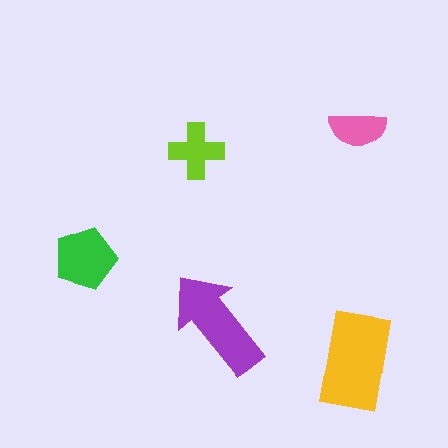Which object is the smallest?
The pink semicircle.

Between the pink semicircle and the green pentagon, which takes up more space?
The green pentagon.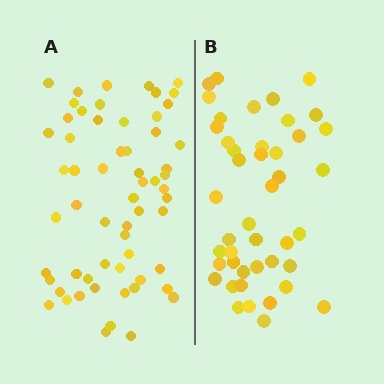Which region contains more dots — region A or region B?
Region A (the left region) has more dots.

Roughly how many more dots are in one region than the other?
Region A has approximately 15 more dots than region B.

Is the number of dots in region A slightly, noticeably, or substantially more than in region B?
Region A has noticeably more, but not dramatically so. The ratio is roughly 1.4 to 1.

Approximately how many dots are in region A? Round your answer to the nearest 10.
About 60 dots.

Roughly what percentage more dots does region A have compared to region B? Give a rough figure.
About 35% more.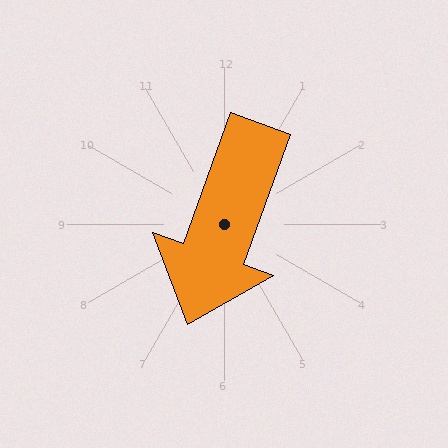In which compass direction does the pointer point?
South.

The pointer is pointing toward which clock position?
Roughly 7 o'clock.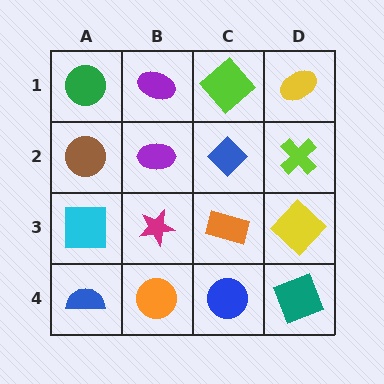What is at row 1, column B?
A purple ellipse.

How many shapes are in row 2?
4 shapes.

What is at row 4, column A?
A blue semicircle.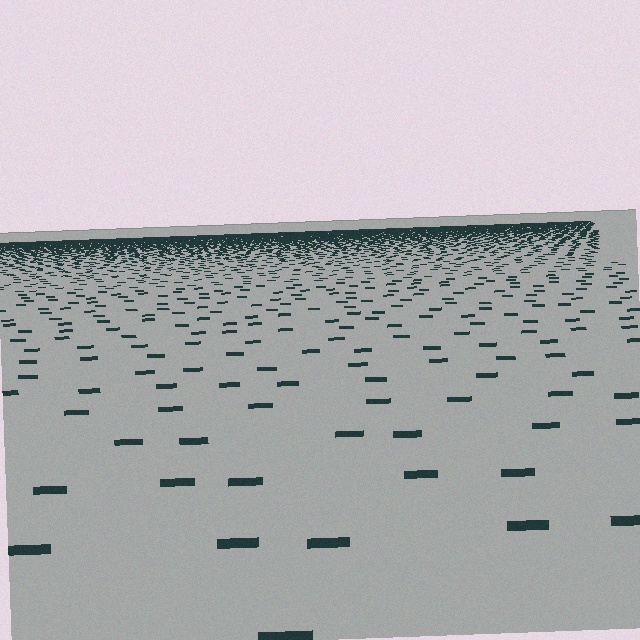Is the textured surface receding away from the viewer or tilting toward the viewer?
The surface is receding away from the viewer. Texture elements get smaller and denser toward the top.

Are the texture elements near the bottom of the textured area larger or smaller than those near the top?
Larger. Near the bottom, elements are closer to the viewer and appear at a bigger on-screen size.